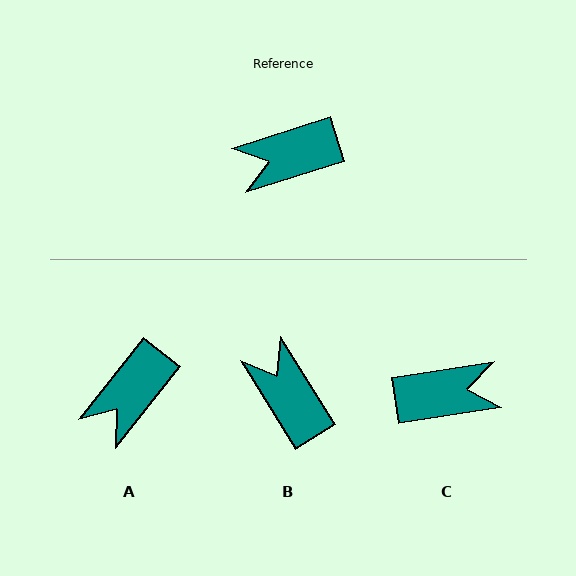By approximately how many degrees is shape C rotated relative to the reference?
Approximately 171 degrees counter-clockwise.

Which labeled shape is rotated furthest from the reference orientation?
C, about 171 degrees away.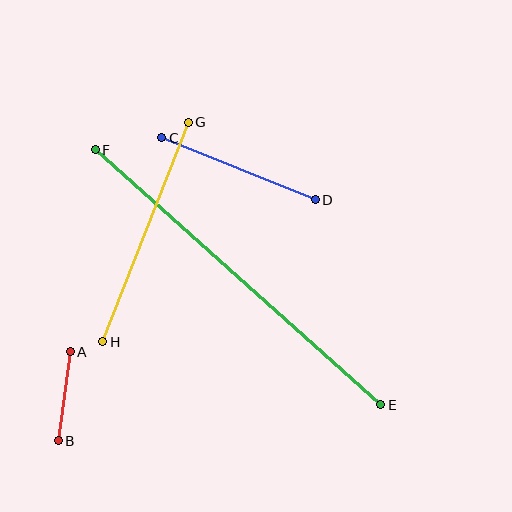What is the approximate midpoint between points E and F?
The midpoint is at approximately (238, 277) pixels.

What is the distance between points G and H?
The distance is approximately 236 pixels.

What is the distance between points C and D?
The distance is approximately 165 pixels.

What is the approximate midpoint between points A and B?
The midpoint is at approximately (64, 396) pixels.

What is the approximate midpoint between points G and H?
The midpoint is at approximately (145, 232) pixels.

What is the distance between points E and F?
The distance is approximately 383 pixels.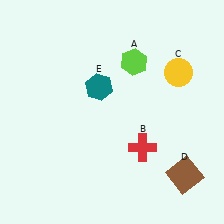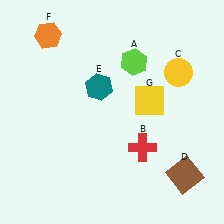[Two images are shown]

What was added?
An orange hexagon (F), a yellow square (G) were added in Image 2.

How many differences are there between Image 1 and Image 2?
There are 2 differences between the two images.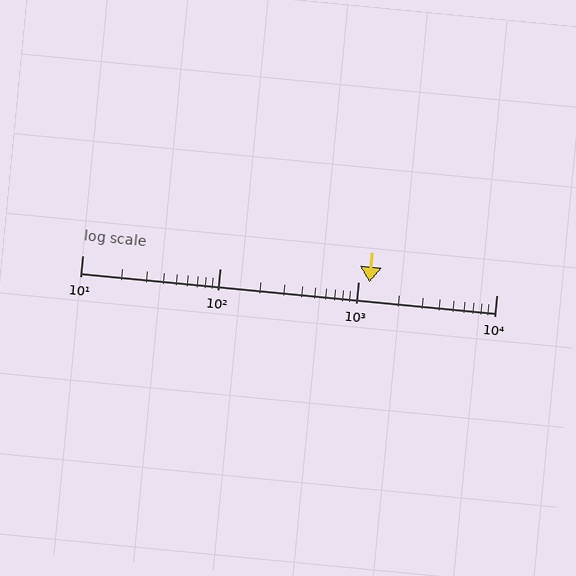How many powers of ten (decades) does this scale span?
The scale spans 3 decades, from 10 to 10000.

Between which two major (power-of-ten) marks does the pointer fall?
The pointer is between 1000 and 10000.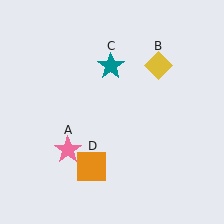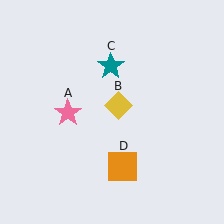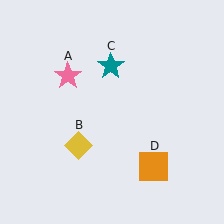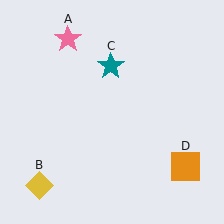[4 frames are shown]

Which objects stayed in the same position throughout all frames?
Teal star (object C) remained stationary.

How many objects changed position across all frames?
3 objects changed position: pink star (object A), yellow diamond (object B), orange square (object D).